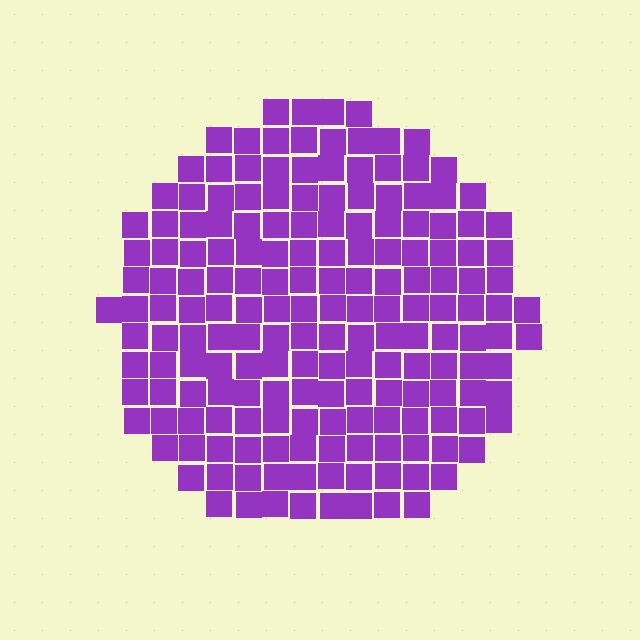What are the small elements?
The small elements are squares.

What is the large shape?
The large shape is a circle.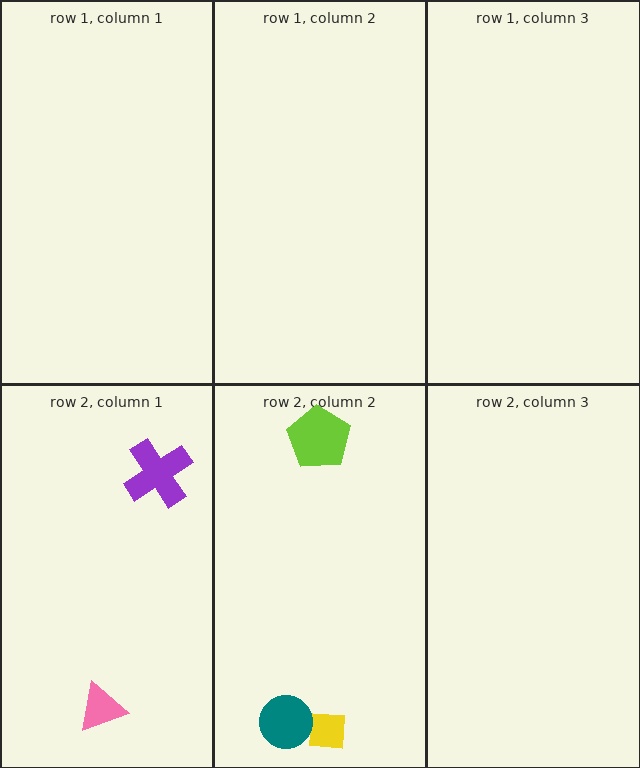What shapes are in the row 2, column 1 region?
The pink triangle, the purple cross.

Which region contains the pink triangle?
The row 2, column 1 region.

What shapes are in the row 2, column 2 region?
The lime pentagon, the yellow square, the teal circle.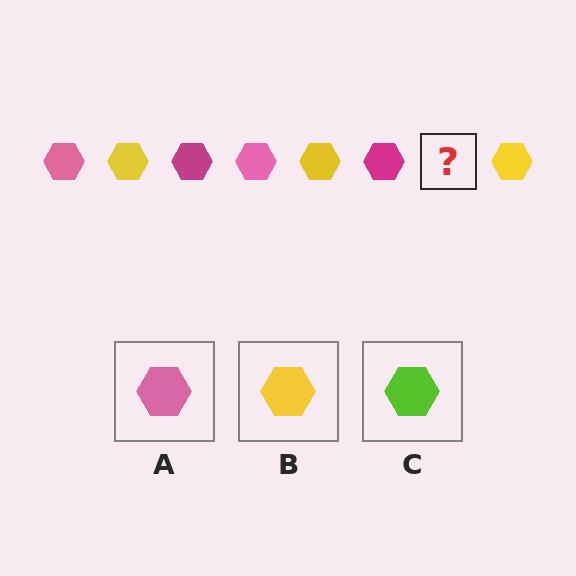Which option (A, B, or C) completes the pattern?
A.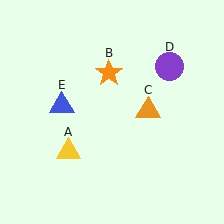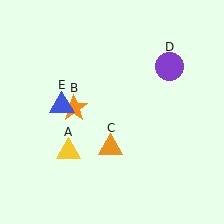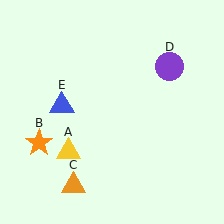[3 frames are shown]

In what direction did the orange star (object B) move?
The orange star (object B) moved down and to the left.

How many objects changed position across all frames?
2 objects changed position: orange star (object B), orange triangle (object C).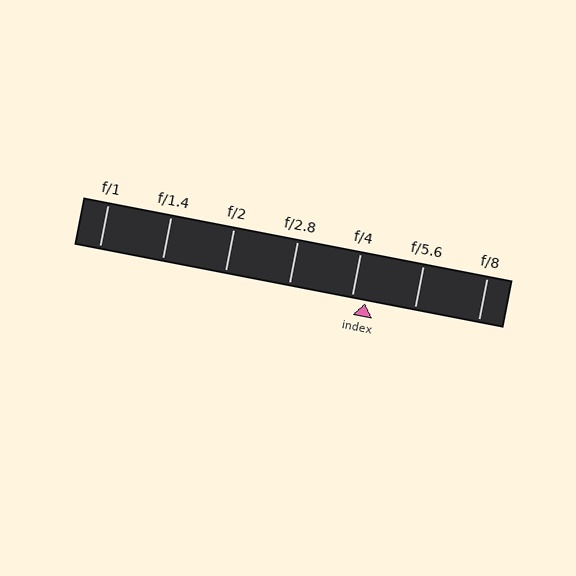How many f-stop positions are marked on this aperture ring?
There are 7 f-stop positions marked.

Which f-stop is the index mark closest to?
The index mark is closest to f/4.